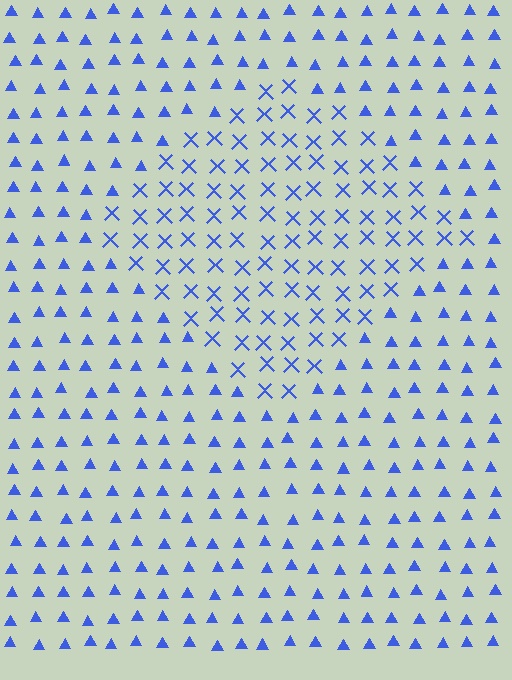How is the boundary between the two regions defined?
The boundary is defined by a change in element shape: X marks inside vs. triangles outside. All elements share the same color and spacing.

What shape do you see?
I see a diamond.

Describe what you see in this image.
The image is filled with small blue elements arranged in a uniform grid. A diamond-shaped region contains X marks, while the surrounding area contains triangles. The boundary is defined purely by the change in element shape.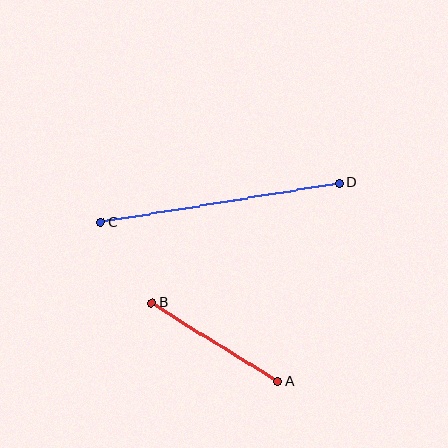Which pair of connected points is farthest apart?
Points C and D are farthest apart.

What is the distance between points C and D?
The distance is approximately 242 pixels.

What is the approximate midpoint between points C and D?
The midpoint is at approximately (220, 203) pixels.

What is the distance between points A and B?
The distance is approximately 149 pixels.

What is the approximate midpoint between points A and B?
The midpoint is at approximately (215, 342) pixels.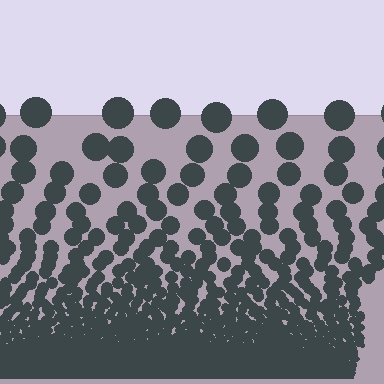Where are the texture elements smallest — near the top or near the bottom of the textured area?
Near the bottom.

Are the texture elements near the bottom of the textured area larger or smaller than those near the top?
Smaller. The gradient is inverted — elements near the bottom are smaller and denser.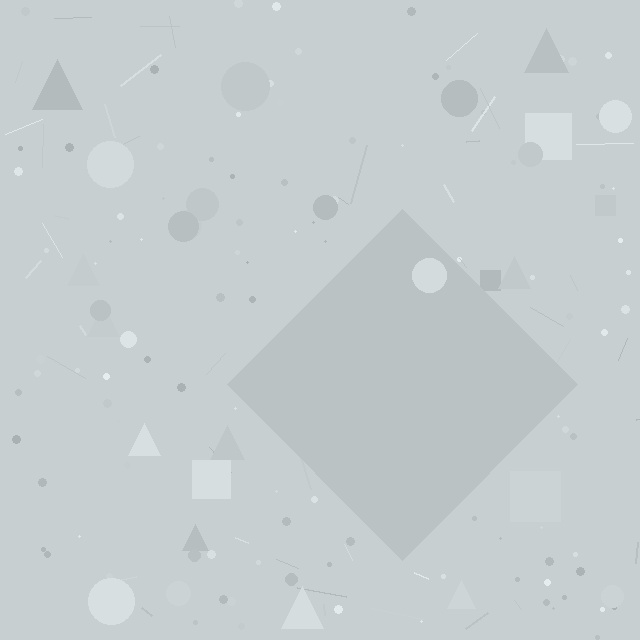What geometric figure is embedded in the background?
A diamond is embedded in the background.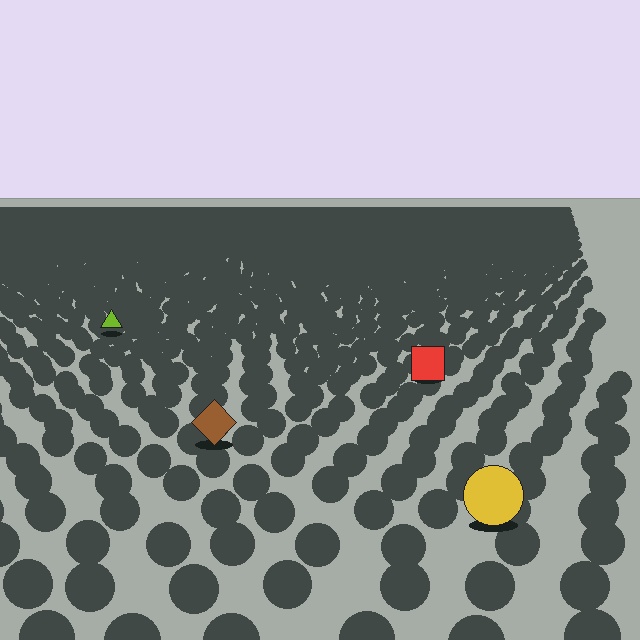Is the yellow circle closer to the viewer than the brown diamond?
Yes. The yellow circle is closer — you can tell from the texture gradient: the ground texture is coarser near it.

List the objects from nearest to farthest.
From nearest to farthest: the yellow circle, the brown diamond, the red square, the lime triangle.